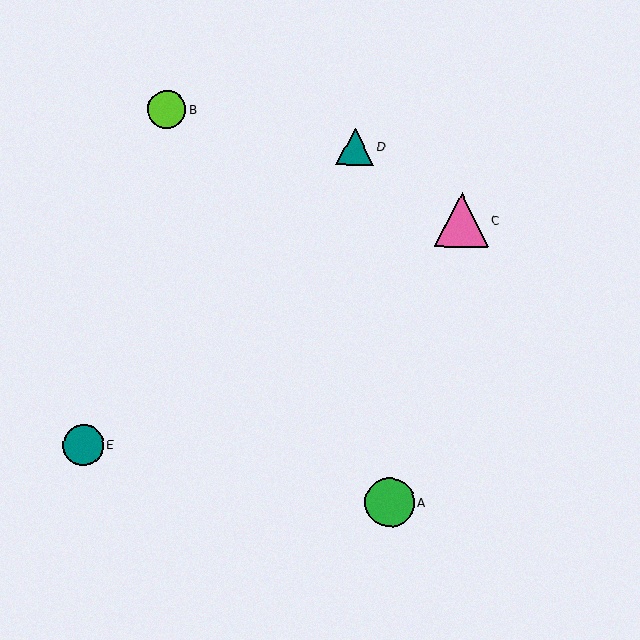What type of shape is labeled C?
Shape C is a pink triangle.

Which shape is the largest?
The pink triangle (labeled C) is the largest.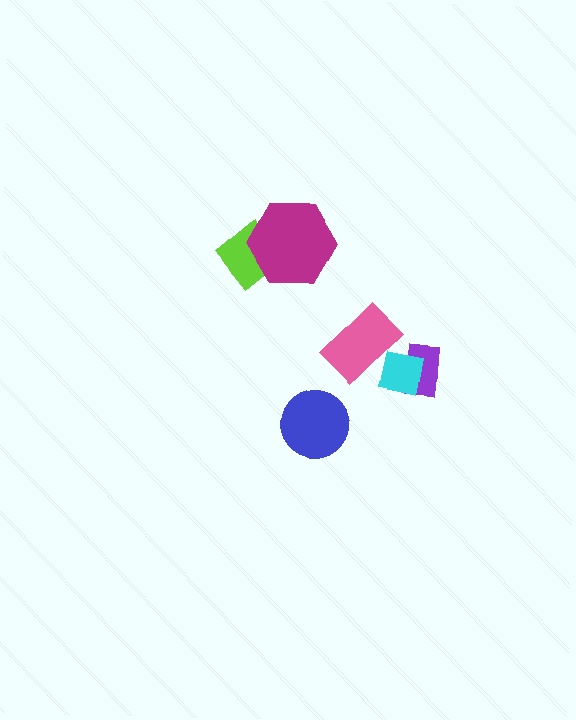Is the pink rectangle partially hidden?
Yes, it is partially covered by another shape.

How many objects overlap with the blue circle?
0 objects overlap with the blue circle.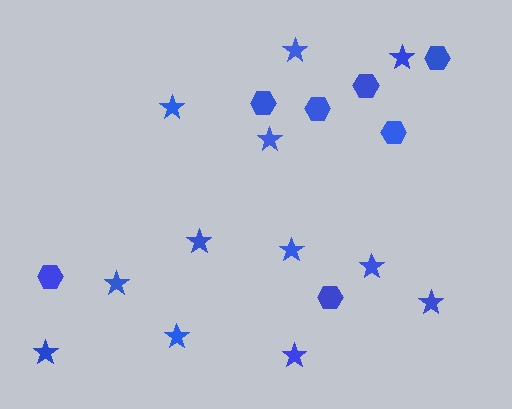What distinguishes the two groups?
There are 2 groups: one group of stars (12) and one group of hexagons (7).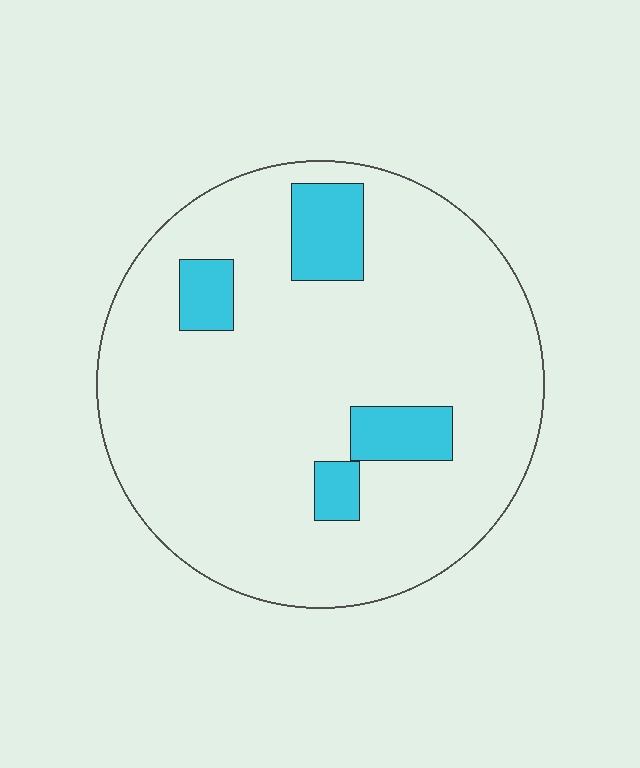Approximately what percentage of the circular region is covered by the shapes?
Approximately 10%.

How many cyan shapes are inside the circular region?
4.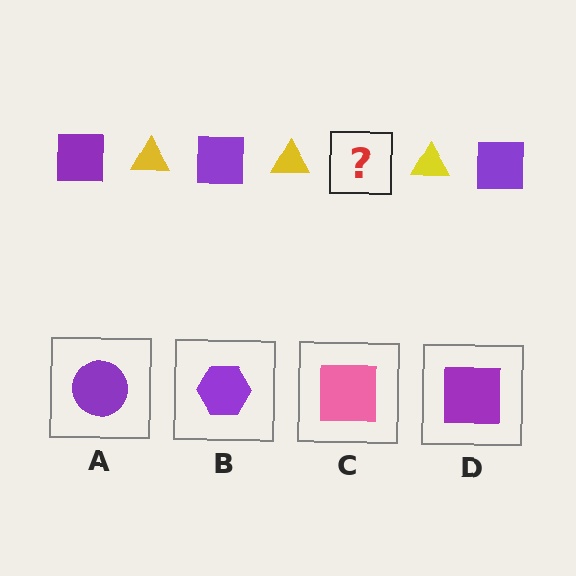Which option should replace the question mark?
Option D.